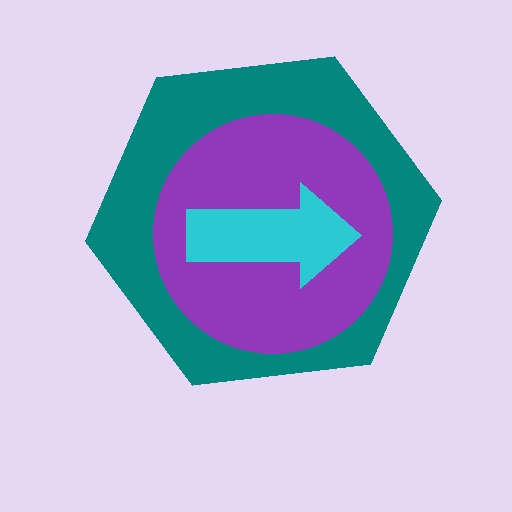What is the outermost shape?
The teal hexagon.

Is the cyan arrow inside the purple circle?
Yes.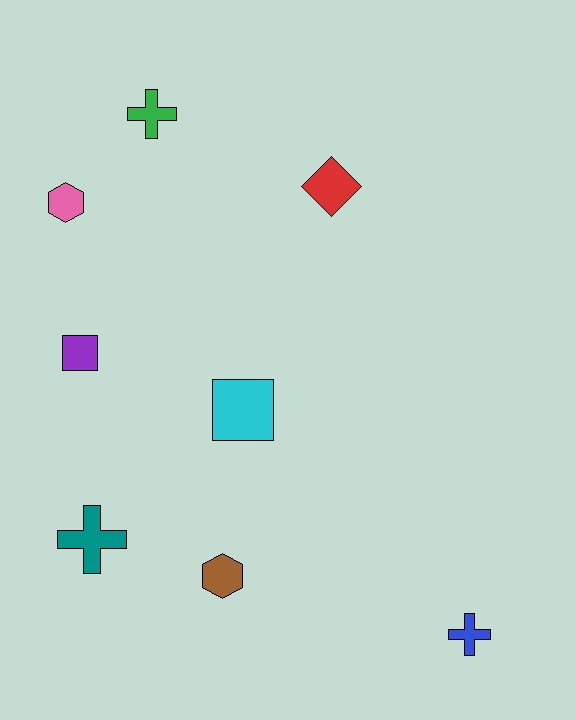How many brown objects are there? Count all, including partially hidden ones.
There is 1 brown object.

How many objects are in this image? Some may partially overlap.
There are 8 objects.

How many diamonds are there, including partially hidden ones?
There is 1 diamond.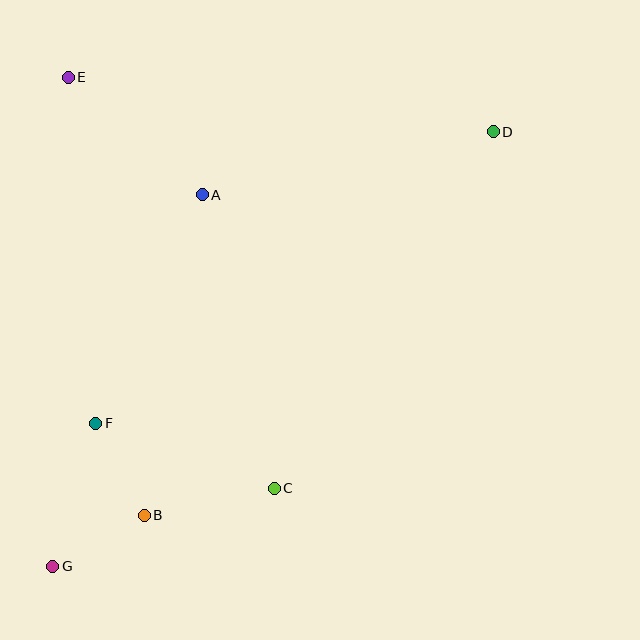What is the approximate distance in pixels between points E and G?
The distance between E and G is approximately 489 pixels.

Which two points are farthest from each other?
Points D and G are farthest from each other.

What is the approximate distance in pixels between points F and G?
The distance between F and G is approximately 149 pixels.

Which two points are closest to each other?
Points B and F are closest to each other.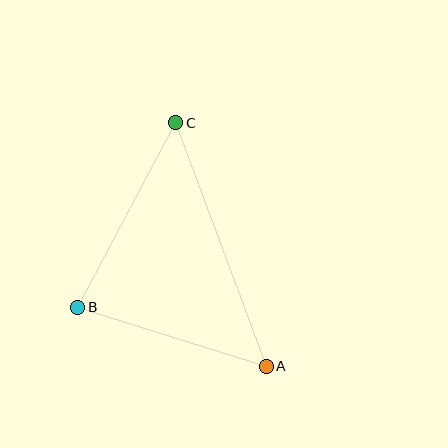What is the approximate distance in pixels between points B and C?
The distance between B and C is approximately 209 pixels.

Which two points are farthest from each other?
Points A and C are farthest from each other.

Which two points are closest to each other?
Points A and B are closest to each other.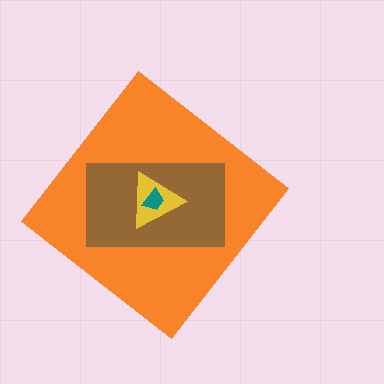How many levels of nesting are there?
4.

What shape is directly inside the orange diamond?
The brown rectangle.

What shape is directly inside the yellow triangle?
The teal trapezoid.